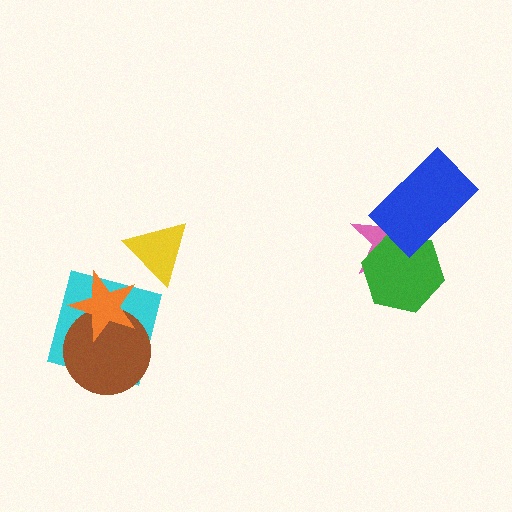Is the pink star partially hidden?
Yes, it is partially covered by another shape.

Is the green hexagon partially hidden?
Yes, it is partially covered by another shape.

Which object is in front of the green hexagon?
The blue rectangle is in front of the green hexagon.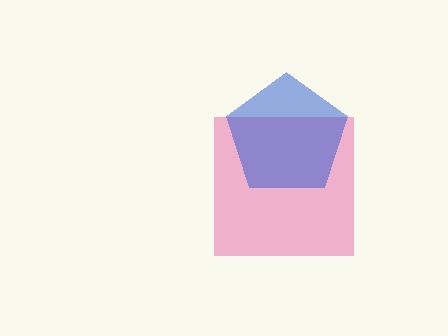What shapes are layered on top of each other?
The layered shapes are: a pink square, a blue pentagon.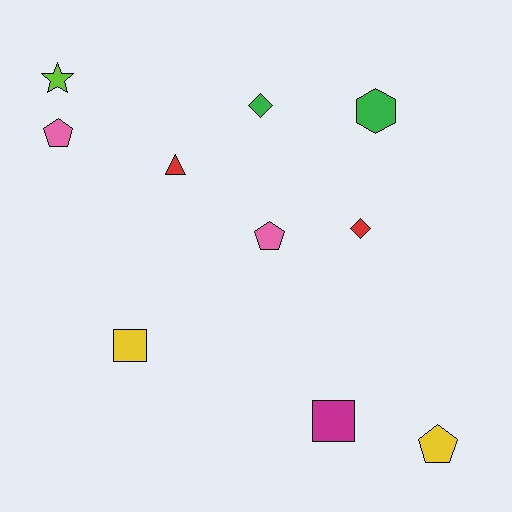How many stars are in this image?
There is 1 star.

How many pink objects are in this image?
There are 2 pink objects.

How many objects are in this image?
There are 10 objects.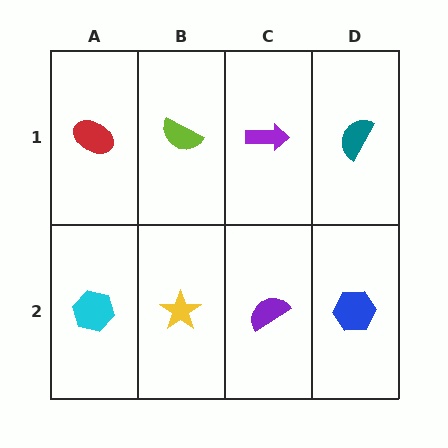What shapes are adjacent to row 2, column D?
A teal semicircle (row 1, column D), a purple semicircle (row 2, column C).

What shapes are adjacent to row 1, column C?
A purple semicircle (row 2, column C), a lime semicircle (row 1, column B), a teal semicircle (row 1, column D).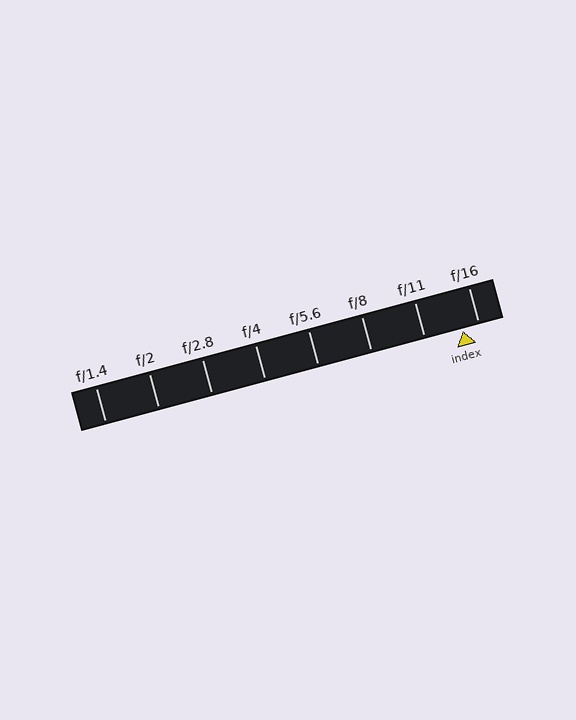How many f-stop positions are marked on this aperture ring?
There are 8 f-stop positions marked.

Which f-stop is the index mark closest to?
The index mark is closest to f/16.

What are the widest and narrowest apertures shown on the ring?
The widest aperture shown is f/1.4 and the narrowest is f/16.